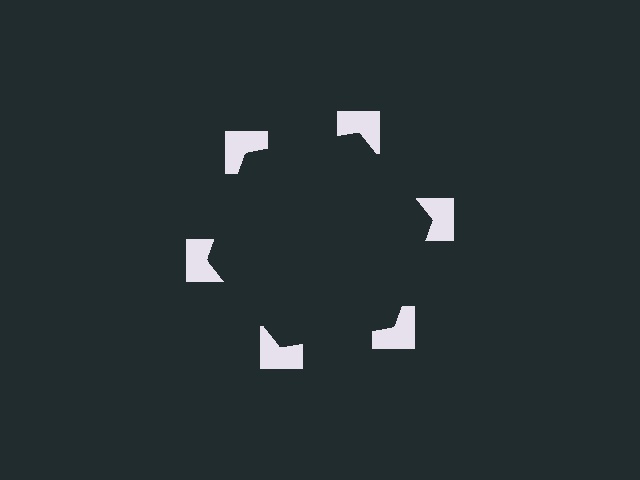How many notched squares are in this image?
There are 6 — one at each vertex of the illusory hexagon.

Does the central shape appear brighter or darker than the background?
It typically appears slightly darker than the background, even though no actual brightness change is drawn.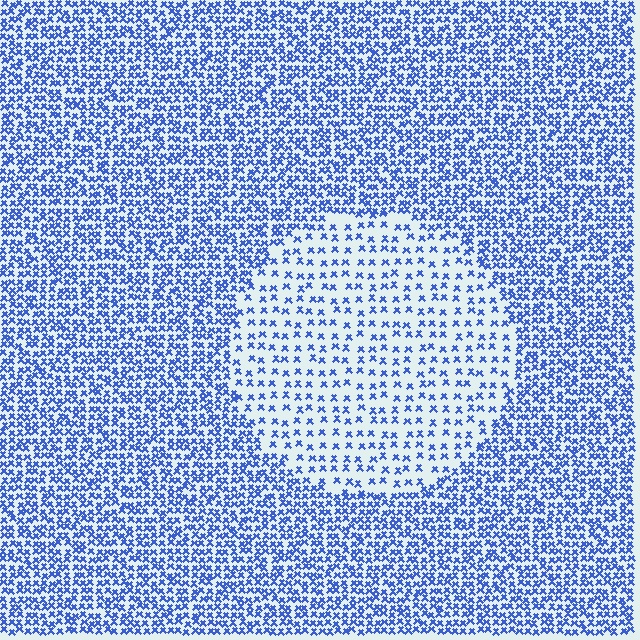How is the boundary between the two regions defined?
The boundary is defined by a change in element density (approximately 2.4x ratio). All elements are the same color, size, and shape.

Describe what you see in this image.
The image contains small blue elements arranged at two different densities. A circle-shaped region is visible where the elements are less densely packed than the surrounding area.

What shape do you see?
I see a circle.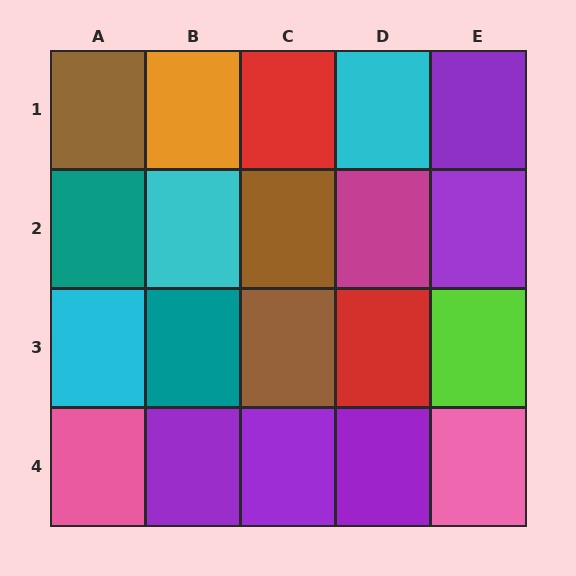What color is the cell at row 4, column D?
Purple.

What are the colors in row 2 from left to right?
Teal, cyan, brown, magenta, purple.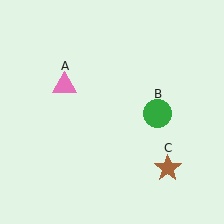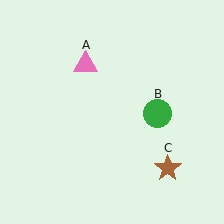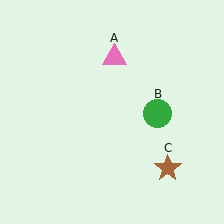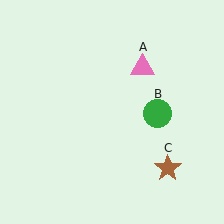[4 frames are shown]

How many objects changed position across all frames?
1 object changed position: pink triangle (object A).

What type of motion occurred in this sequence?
The pink triangle (object A) rotated clockwise around the center of the scene.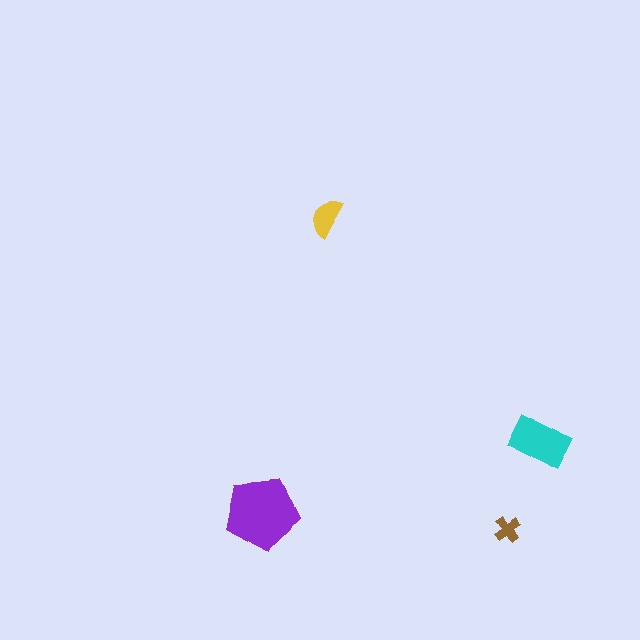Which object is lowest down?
The brown cross is bottommost.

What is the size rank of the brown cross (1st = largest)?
4th.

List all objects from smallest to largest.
The brown cross, the yellow semicircle, the cyan rectangle, the purple pentagon.